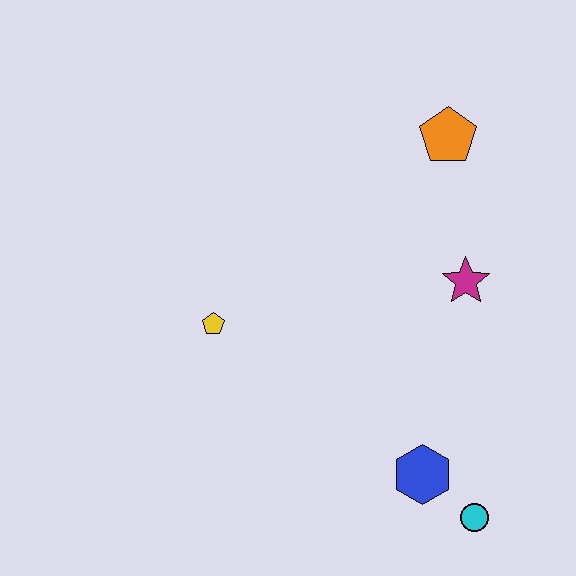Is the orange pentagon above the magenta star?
Yes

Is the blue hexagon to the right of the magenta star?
No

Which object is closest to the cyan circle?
The blue hexagon is closest to the cyan circle.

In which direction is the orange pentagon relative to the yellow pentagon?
The orange pentagon is to the right of the yellow pentagon.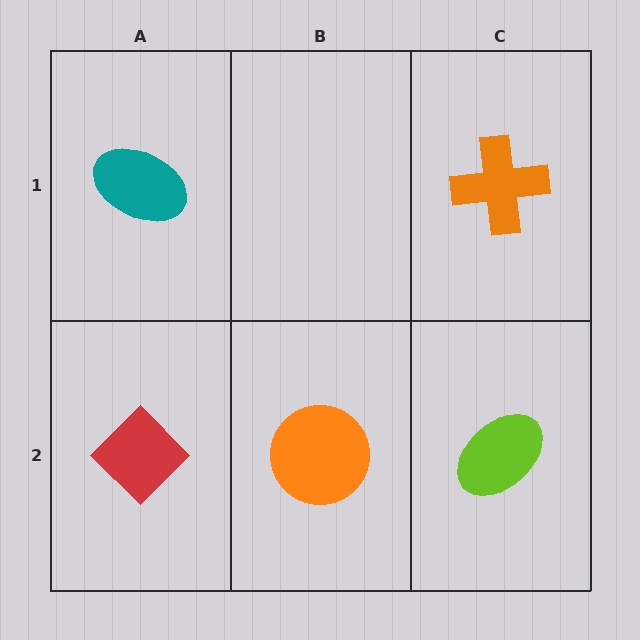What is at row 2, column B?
An orange circle.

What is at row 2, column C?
A lime ellipse.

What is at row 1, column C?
An orange cross.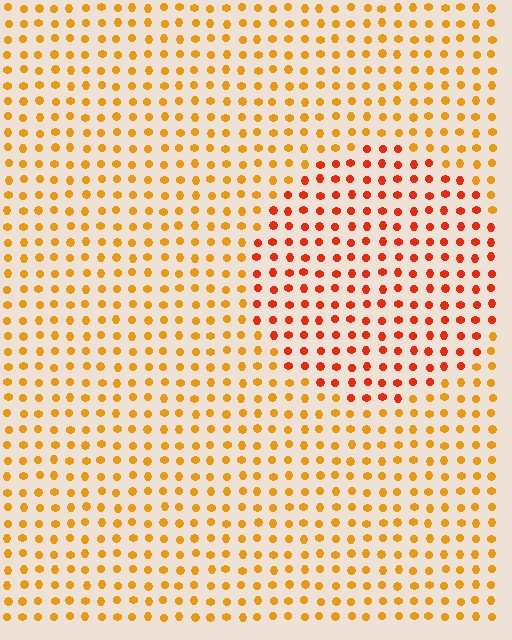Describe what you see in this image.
The image is filled with small orange elements in a uniform arrangement. A circle-shaped region is visible where the elements are tinted to a slightly different hue, forming a subtle color boundary.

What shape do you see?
I see a circle.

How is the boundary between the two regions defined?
The boundary is defined purely by a slight shift in hue (about 31 degrees). Spacing, size, and orientation are identical on both sides.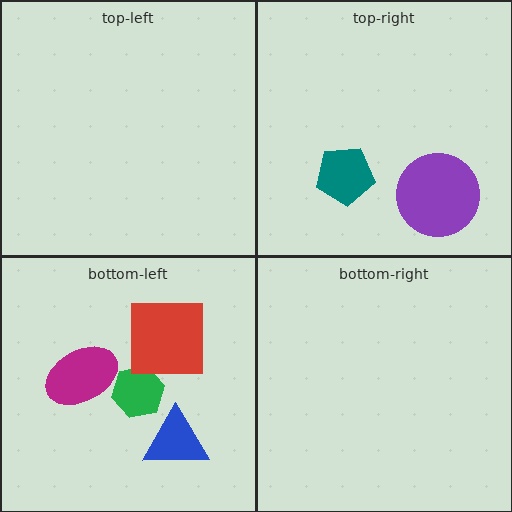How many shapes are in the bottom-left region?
4.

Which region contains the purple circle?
The top-right region.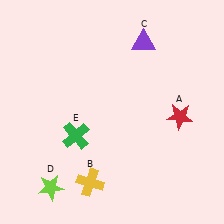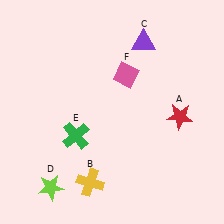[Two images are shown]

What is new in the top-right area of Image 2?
A pink diamond (F) was added in the top-right area of Image 2.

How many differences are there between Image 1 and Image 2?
There is 1 difference between the two images.